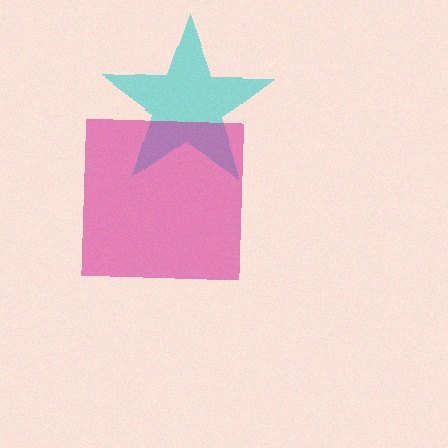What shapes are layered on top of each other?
The layered shapes are: a cyan star, a magenta square.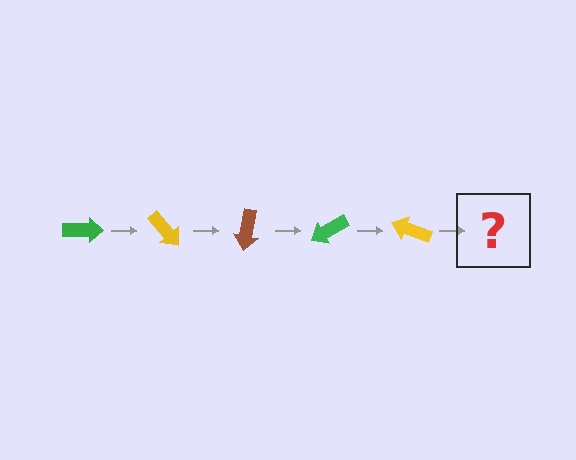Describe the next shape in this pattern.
It should be a brown arrow, rotated 250 degrees from the start.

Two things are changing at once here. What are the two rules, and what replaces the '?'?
The two rules are that it rotates 50 degrees each step and the color cycles through green, yellow, and brown. The '?' should be a brown arrow, rotated 250 degrees from the start.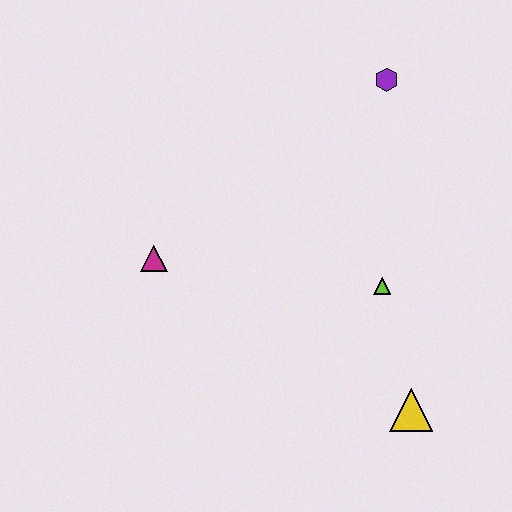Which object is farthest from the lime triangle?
The magenta triangle is farthest from the lime triangle.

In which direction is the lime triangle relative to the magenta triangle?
The lime triangle is to the right of the magenta triangle.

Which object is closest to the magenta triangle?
The lime triangle is closest to the magenta triangle.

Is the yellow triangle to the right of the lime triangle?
Yes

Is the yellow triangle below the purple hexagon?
Yes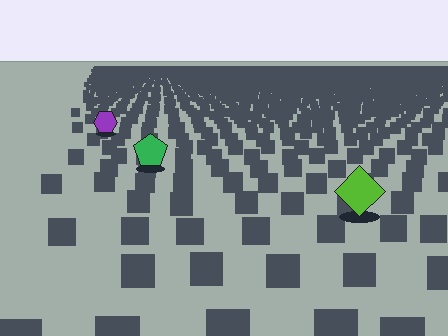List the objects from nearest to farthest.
From nearest to farthest: the lime diamond, the green pentagon, the purple hexagon.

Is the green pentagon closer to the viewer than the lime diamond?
No. The lime diamond is closer — you can tell from the texture gradient: the ground texture is coarser near it.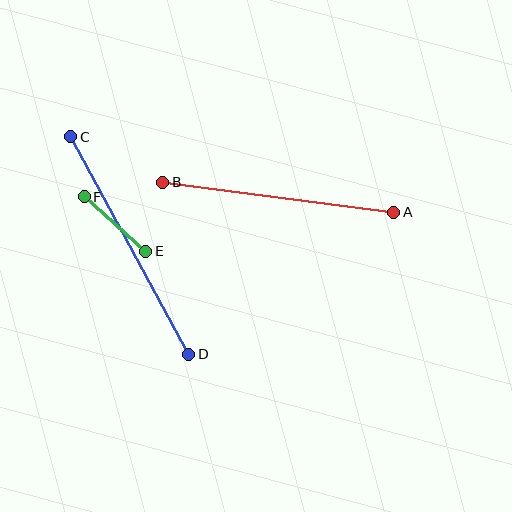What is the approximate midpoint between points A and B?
The midpoint is at approximately (278, 197) pixels.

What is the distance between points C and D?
The distance is approximately 247 pixels.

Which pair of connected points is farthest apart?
Points C and D are farthest apart.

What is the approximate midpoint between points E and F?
The midpoint is at approximately (115, 224) pixels.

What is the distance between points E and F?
The distance is approximately 82 pixels.